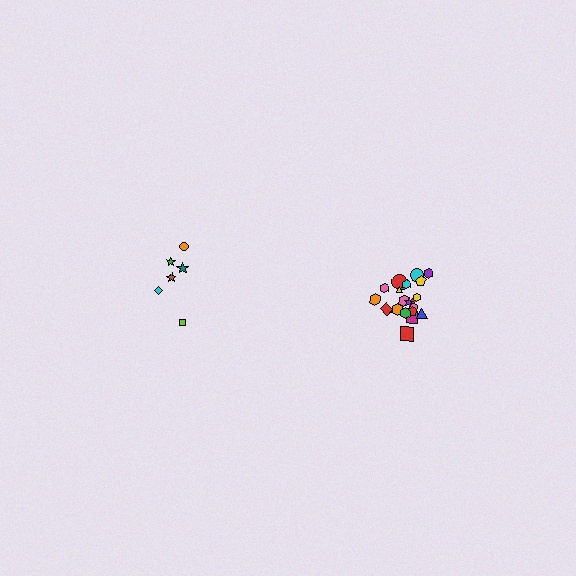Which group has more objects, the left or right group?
The right group.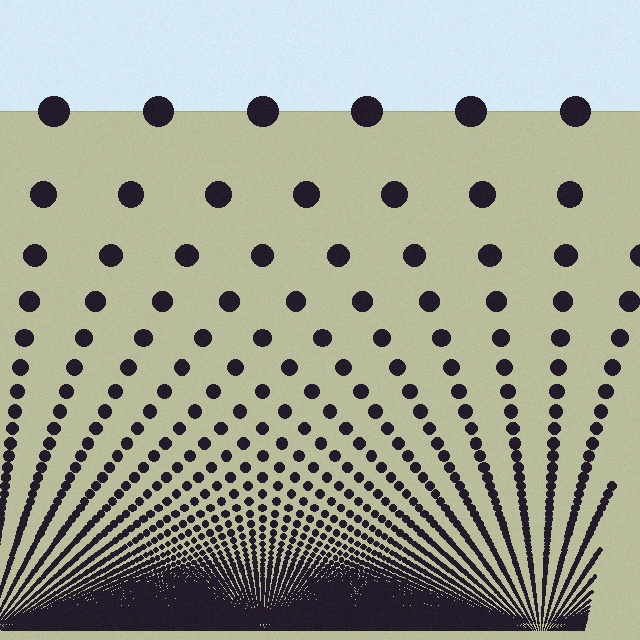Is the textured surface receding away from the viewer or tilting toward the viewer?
The surface appears to tilt toward the viewer. Texture elements get larger and sparser toward the top.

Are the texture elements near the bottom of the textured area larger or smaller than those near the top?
Smaller. The gradient is inverted — elements near the bottom are smaller and denser.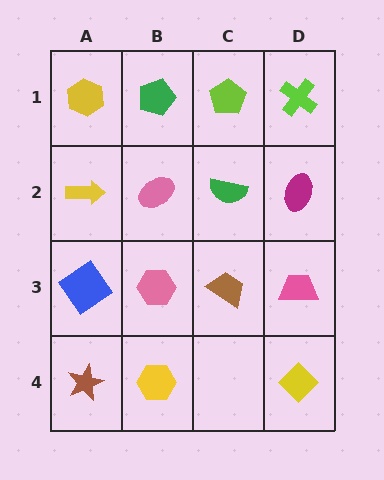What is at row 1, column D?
A lime cross.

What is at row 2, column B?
A pink ellipse.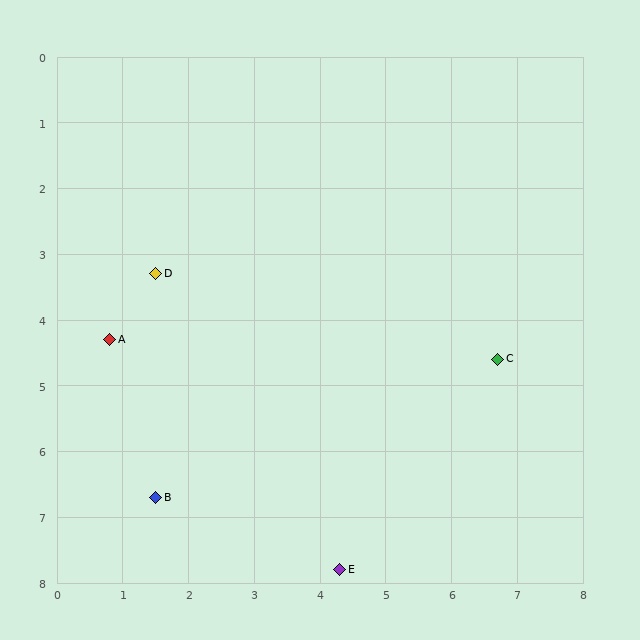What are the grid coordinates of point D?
Point D is at approximately (1.5, 3.3).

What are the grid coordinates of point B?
Point B is at approximately (1.5, 6.7).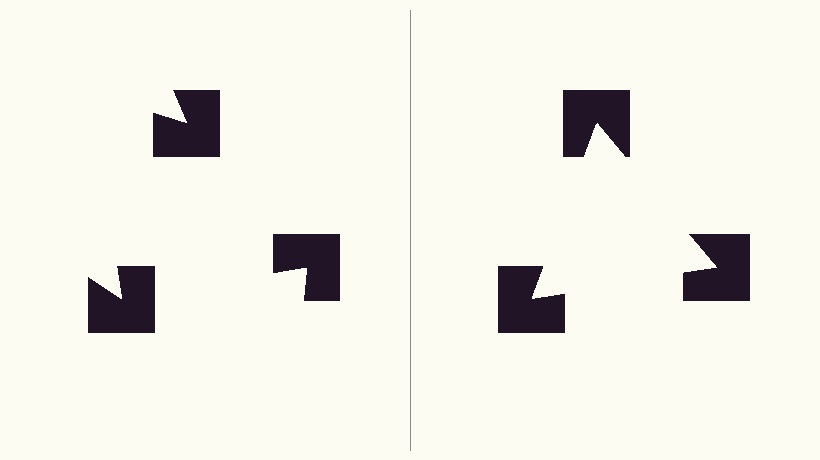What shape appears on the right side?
An illusory triangle.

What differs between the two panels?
The notched squares are positioned identically on both sides; only the wedge orientations differ. On the right they align to a triangle; on the left they are misaligned.